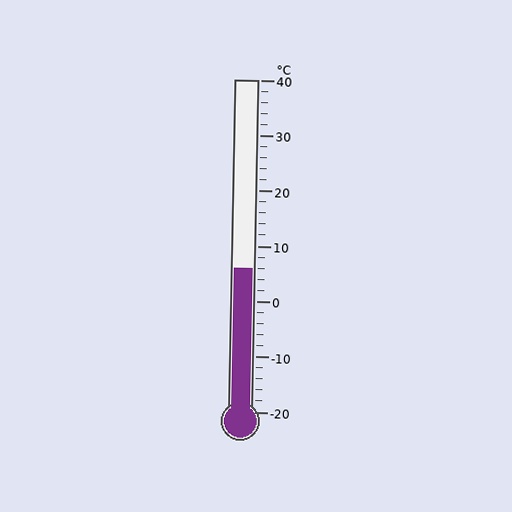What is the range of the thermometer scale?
The thermometer scale ranges from -20°C to 40°C.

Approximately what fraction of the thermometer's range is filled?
The thermometer is filled to approximately 45% of its range.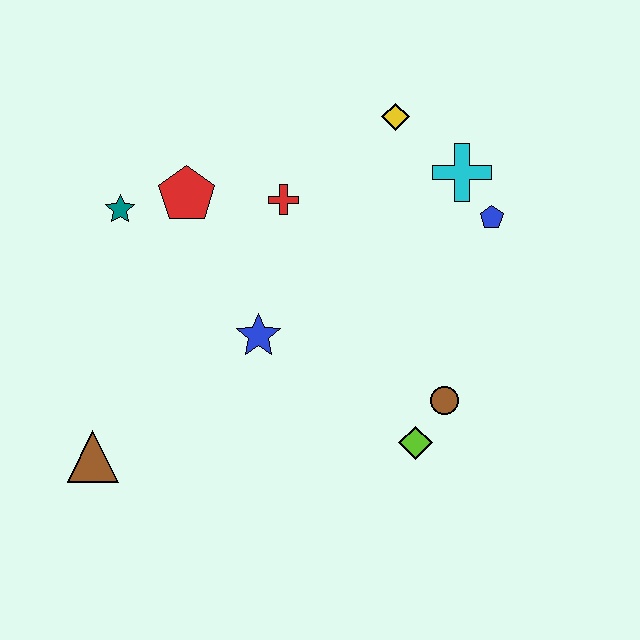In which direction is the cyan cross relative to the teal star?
The cyan cross is to the right of the teal star.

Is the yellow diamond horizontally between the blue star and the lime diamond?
Yes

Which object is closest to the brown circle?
The lime diamond is closest to the brown circle.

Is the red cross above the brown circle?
Yes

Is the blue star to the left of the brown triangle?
No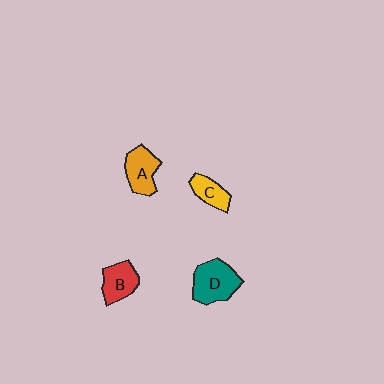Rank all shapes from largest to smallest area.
From largest to smallest: D (teal), A (orange), B (red), C (yellow).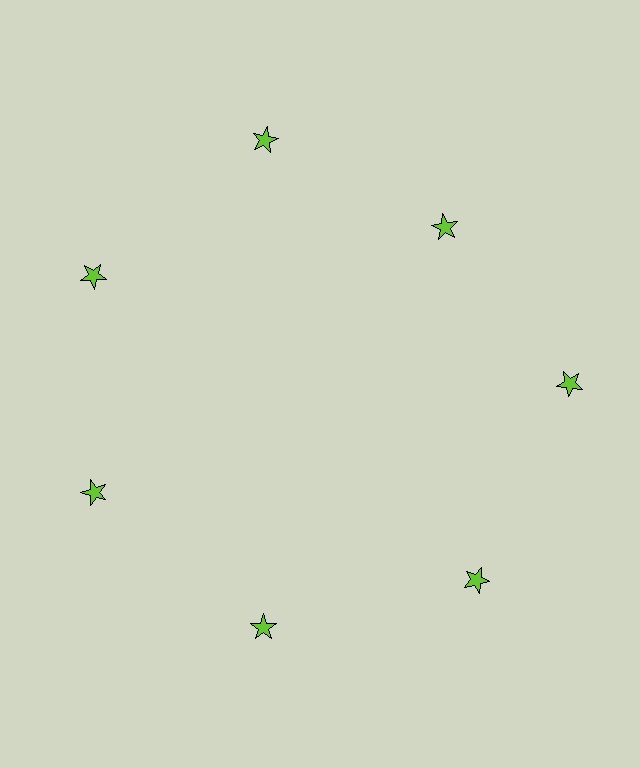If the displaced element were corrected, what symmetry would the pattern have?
It would have 7-fold rotational symmetry — the pattern would map onto itself every 51 degrees.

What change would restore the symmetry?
The symmetry would be restored by moving it outward, back onto the ring so that all 7 stars sit at equal angles and equal distance from the center.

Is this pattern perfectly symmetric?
No. The 7 lime stars are arranged in a ring, but one element near the 1 o'clock position is pulled inward toward the center, breaking the 7-fold rotational symmetry.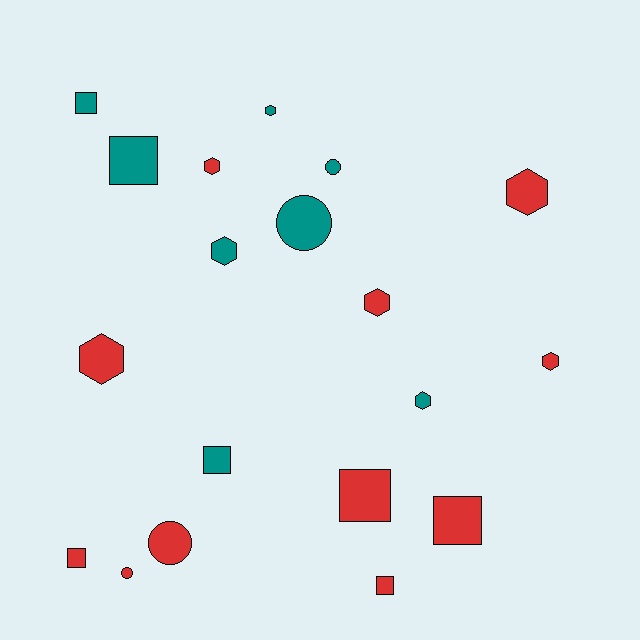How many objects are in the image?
There are 19 objects.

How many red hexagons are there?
There are 5 red hexagons.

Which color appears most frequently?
Red, with 11 objects.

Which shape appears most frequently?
Hexagon, with 8 objects.